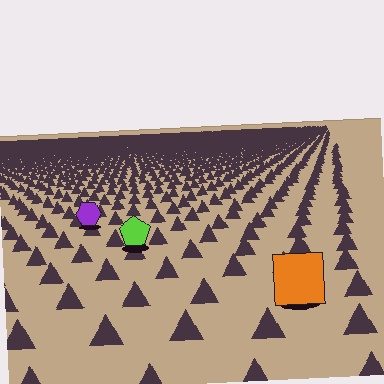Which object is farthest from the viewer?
The purple hexagon is farthest from the viewer. It appears smaller and the ground texture around it is denser.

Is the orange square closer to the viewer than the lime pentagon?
Yes. The orange square is closer — you can tell from the texture gradient: the ground texture is coarser near it.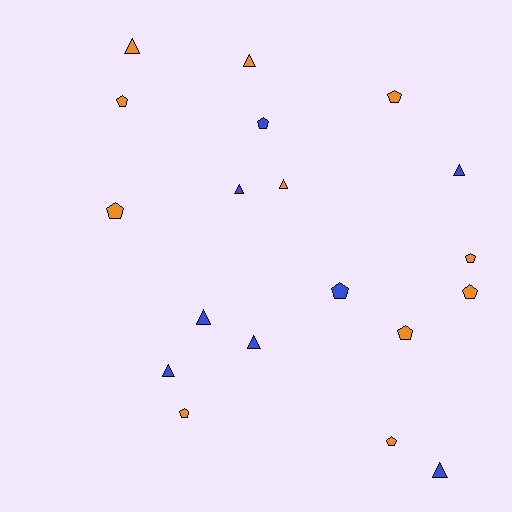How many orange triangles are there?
There are 3 orange triangles.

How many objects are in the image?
There are 19 objects.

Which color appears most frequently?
Orange, with 11 objects.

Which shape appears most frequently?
Pentagon, with 10 objects.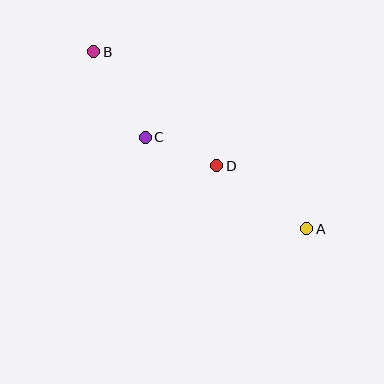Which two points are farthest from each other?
Points A and B are farthest from each other.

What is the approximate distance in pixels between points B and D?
The distance between B and D is approximately 168 pixels.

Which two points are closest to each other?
Points C and D are closest to each other.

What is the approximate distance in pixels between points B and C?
The distance between B and C is approximately 100 pixels.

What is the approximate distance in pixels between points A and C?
The distance between A and C is approximately 186 pixels.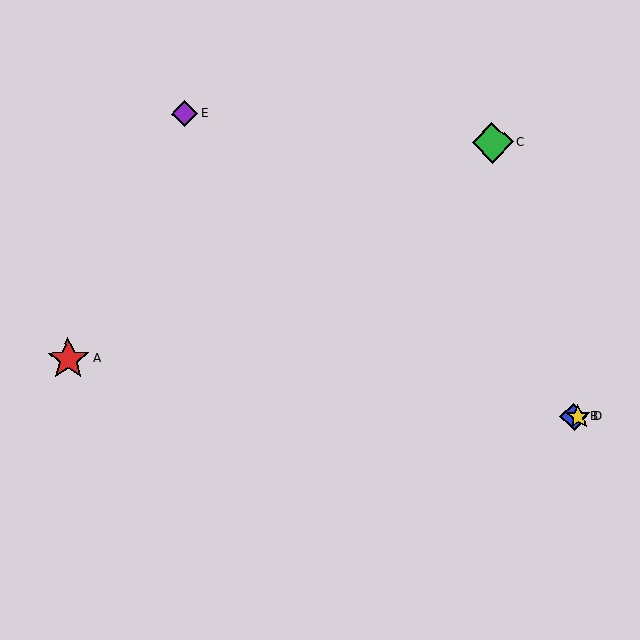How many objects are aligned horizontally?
2 objects (B, D) are aligned horizontally.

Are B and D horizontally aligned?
Yes, both are at y≈417.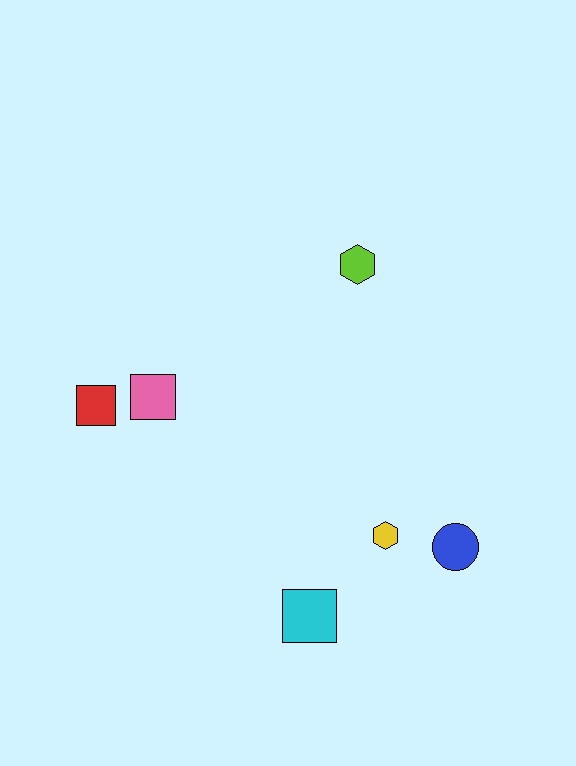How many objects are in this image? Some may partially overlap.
There are 6 objects.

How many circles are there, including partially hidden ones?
There is 1 circle.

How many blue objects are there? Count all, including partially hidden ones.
There is 1 blue object.